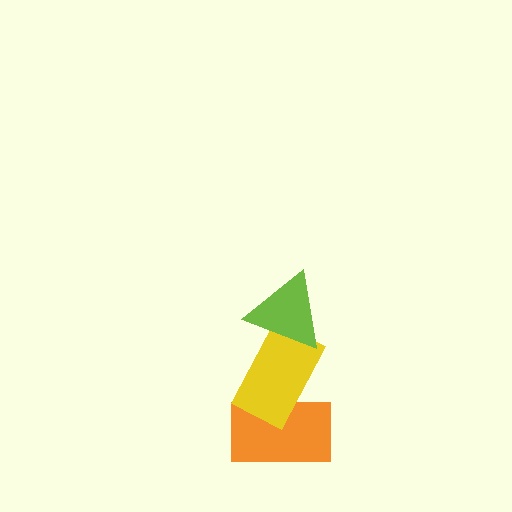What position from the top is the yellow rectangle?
The yellow rectangle is 2nd from the top.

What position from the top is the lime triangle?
The lime triangle is 1st from the top.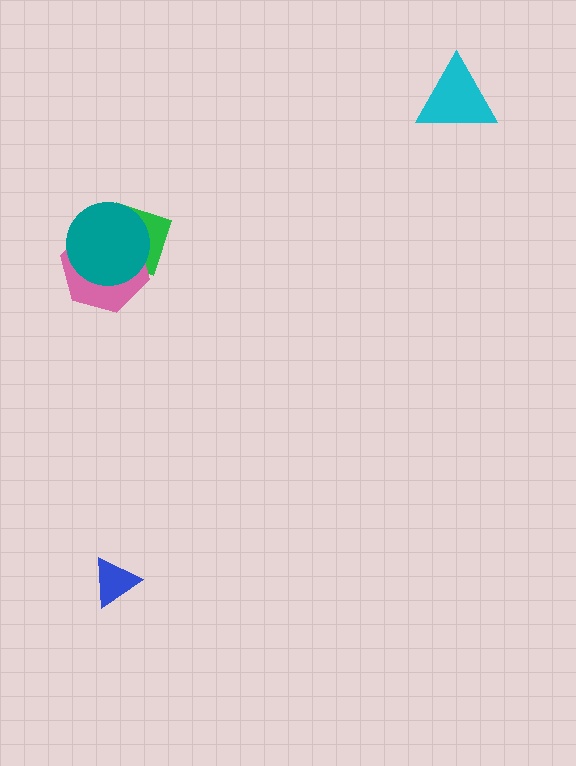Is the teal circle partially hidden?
No, no other shape covers it.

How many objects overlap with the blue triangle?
0 objects overlap with the blue triangle.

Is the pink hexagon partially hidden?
Yes, it is partially covered by another shape.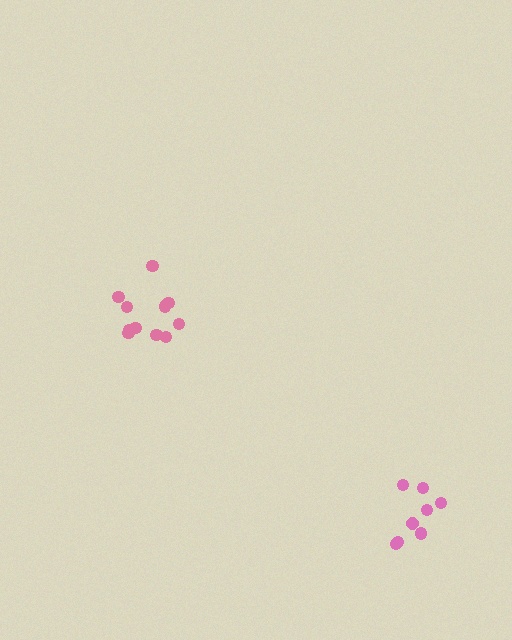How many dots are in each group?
Group 1: 8 dots, Group 2: 12 dots (20 total).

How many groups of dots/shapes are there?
There are 2 groups.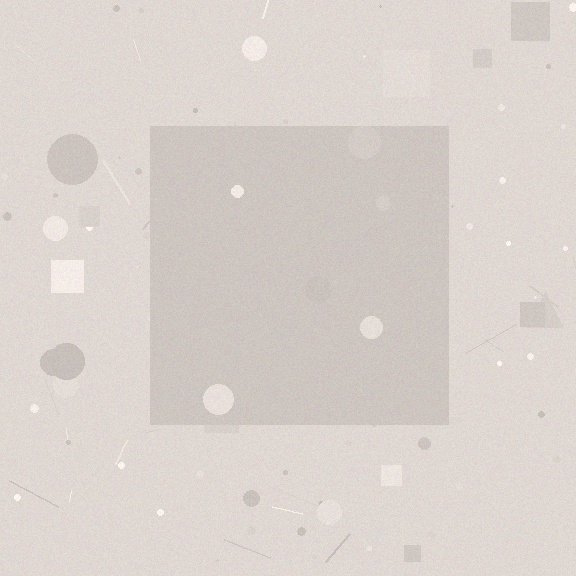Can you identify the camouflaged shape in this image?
The camouflaged shape is a square.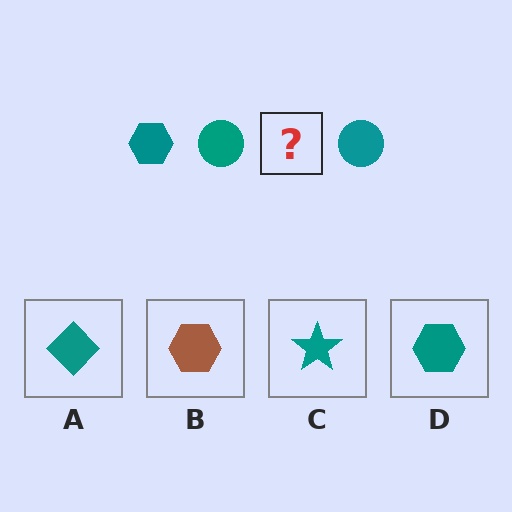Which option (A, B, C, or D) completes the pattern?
D.